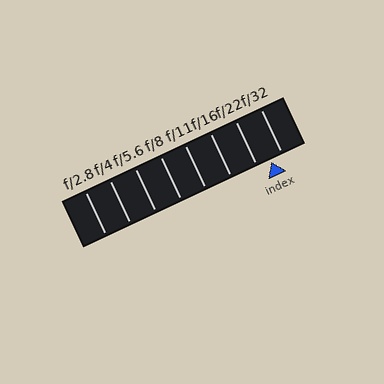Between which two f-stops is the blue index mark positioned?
The index mark is between f/22 and f/32.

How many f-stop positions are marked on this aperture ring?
There are 8 f-stop positions marked.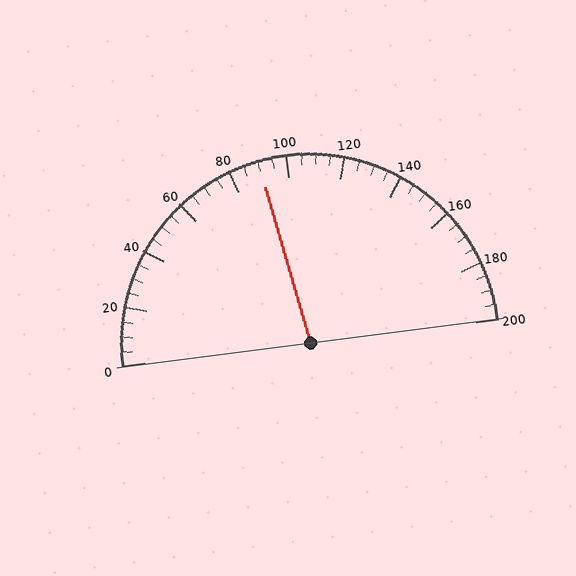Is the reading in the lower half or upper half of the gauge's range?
The reading is in the lower half of the range (0 to 200).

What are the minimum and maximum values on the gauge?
The gauge ranges from 0 to 200.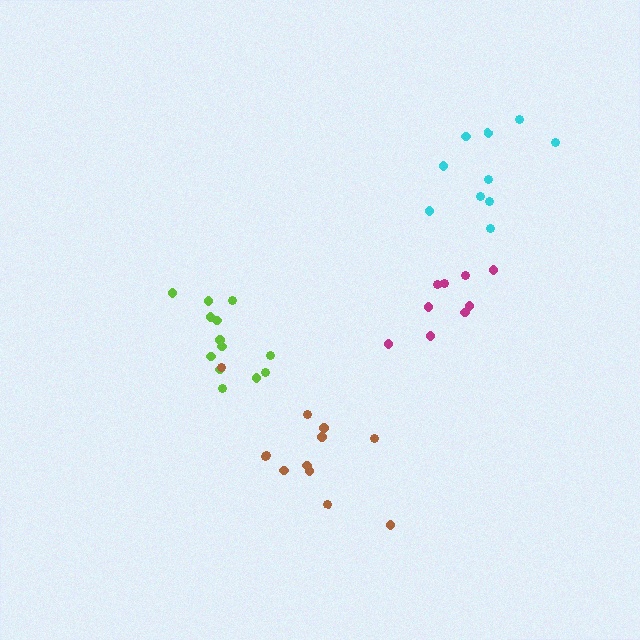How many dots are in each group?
Group 1: 9 dots, Group 2: 13 dots, Group 3: 12 dots, Group 4: 10 dots (44 total).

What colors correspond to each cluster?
The clusters are colored: magenta, lime, brown, cyan.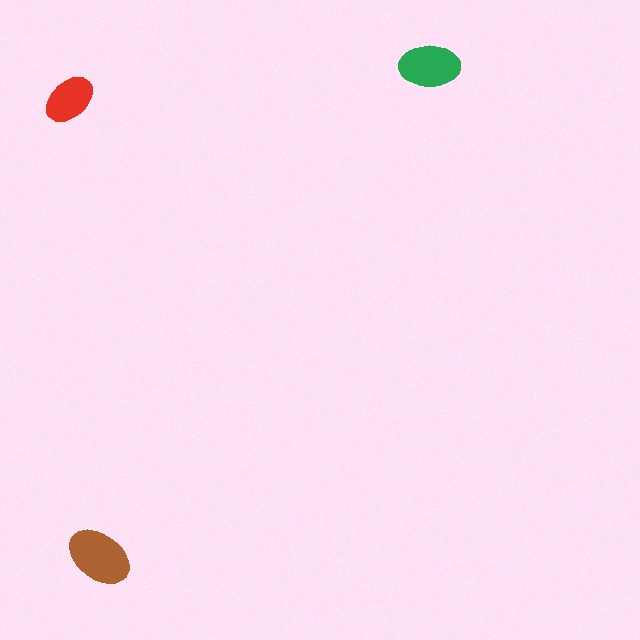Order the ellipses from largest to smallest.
the brown one, the green one, the red one.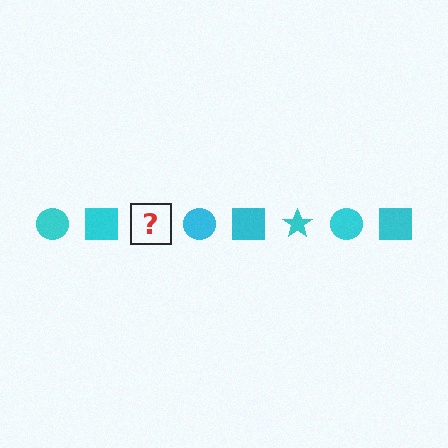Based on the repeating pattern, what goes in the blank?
The blank should be a cyan star.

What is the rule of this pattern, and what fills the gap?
The rule is that the pattern cycles through circle, square, star shapes in cyan. The gap should be filled with a cyan star.